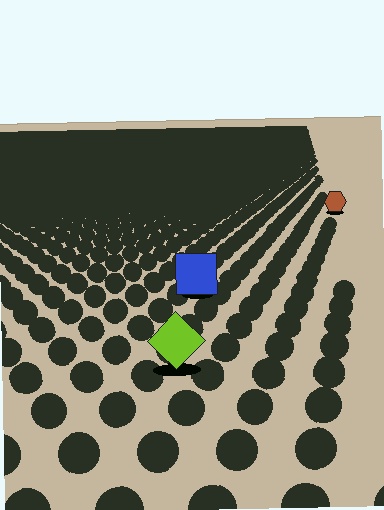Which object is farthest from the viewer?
The brown hexagon is farthest from the viewer. It appears smaller and the ground texture around it is denser.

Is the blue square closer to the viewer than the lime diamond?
No. The lime diamond is closer — you can tell from the texture gradient: the ground texture is coarser near it.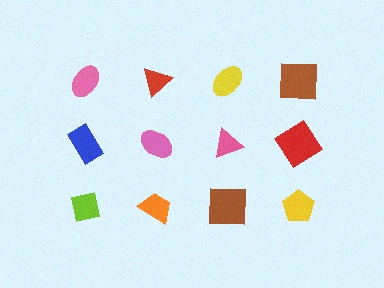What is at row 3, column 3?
A brown square.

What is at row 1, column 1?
A pink ellipse.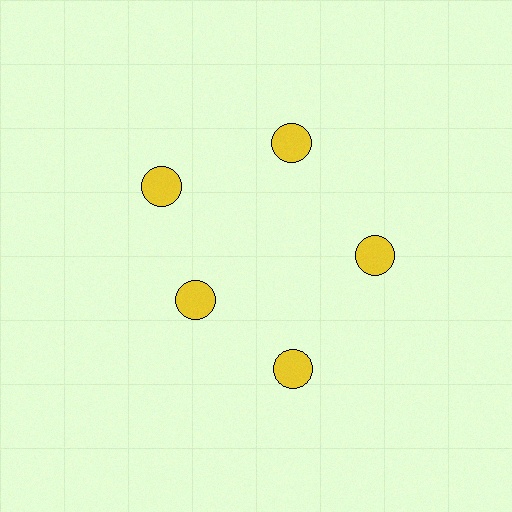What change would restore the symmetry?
The symmetry would be restored by moving it outward, back onto the ring so that all 5 circles sit at equal angles and equal distance from the center.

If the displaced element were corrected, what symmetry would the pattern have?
It would have 5-fold rotational symmetry — the pattern would map onto itself every 72 degrees.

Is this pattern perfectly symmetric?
No. The 5 yellow circles are arranged in a ring, but one element near the 8 o'clock position is pulled inward toward the center, breaking the 5-fold rotational symmetry.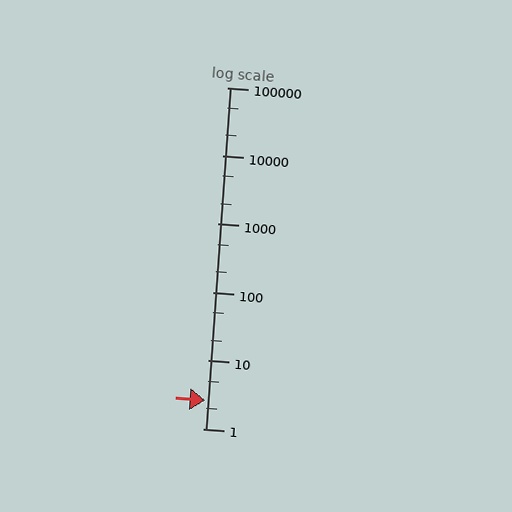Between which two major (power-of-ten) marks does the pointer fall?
The pointer is between 1 and 10.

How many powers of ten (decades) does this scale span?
The scale spans 5 decades, from 1 to 100000.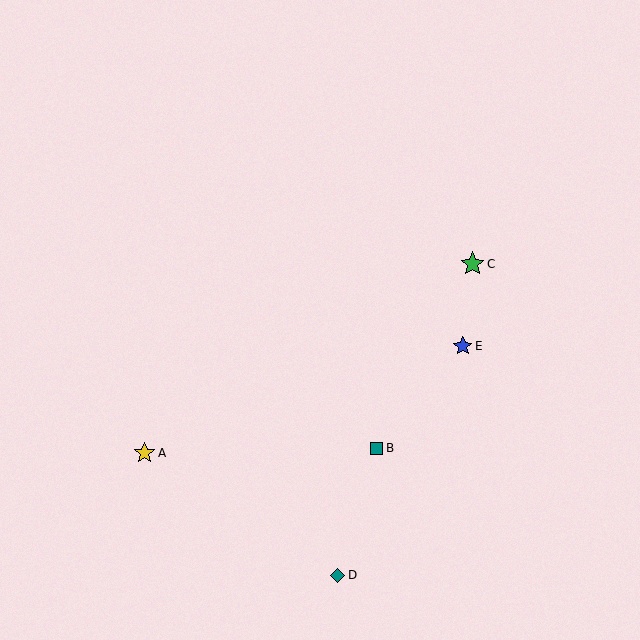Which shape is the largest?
The green star (labeled C) is the largest.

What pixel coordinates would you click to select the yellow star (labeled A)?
Click at (144, 453) to select the yellow star A.